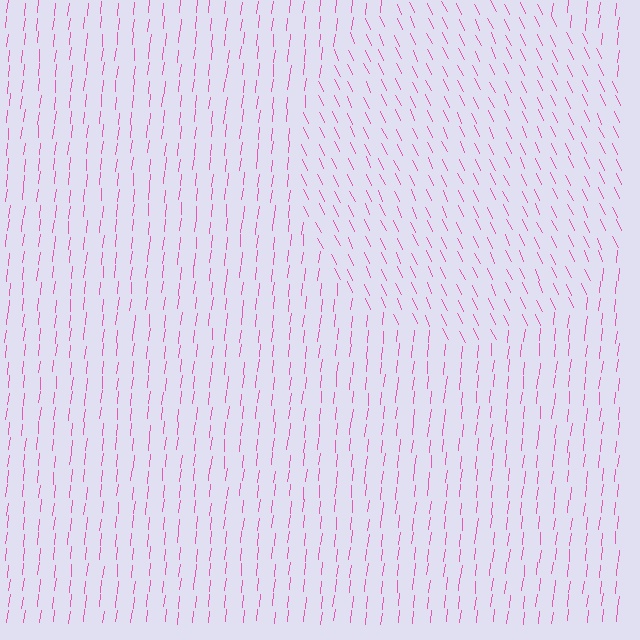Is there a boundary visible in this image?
Yes, there is a texture boundary formed by a change in line orientation.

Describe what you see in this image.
The image is filled with small pink line segments. A circle region in the image has lines oriented differently from the surrounding lines, creating a visible texture boundary.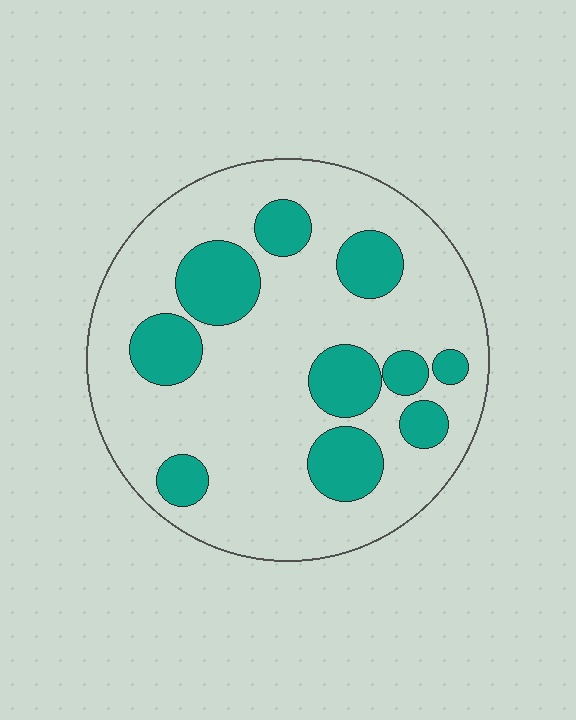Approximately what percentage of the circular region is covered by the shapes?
Approximately 25%.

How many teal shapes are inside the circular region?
10.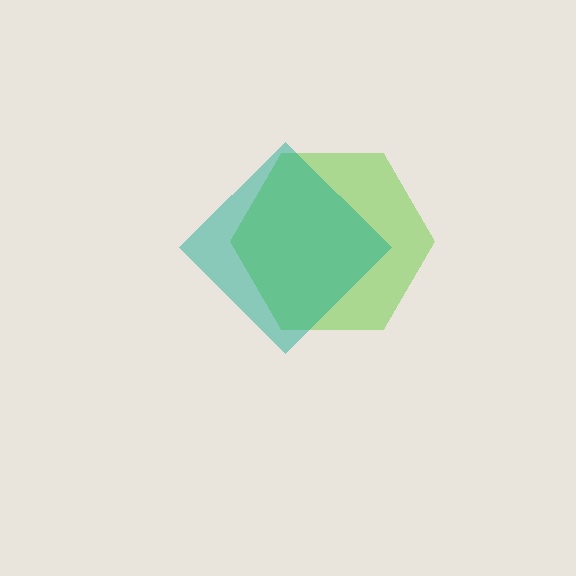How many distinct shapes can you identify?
There are 2 distinct shapes: a lime hexagon, a teal diamond.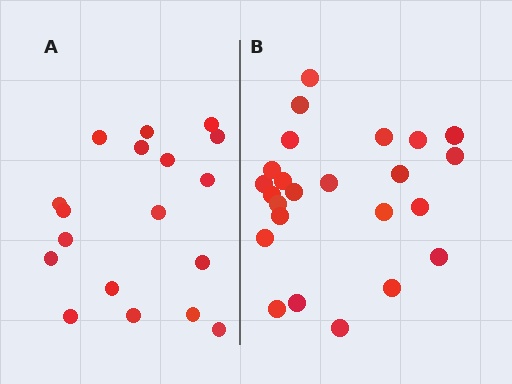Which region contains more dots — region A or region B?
Region B (the right region) has more dots.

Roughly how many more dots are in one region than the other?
Region B has about 6 more dots than region A.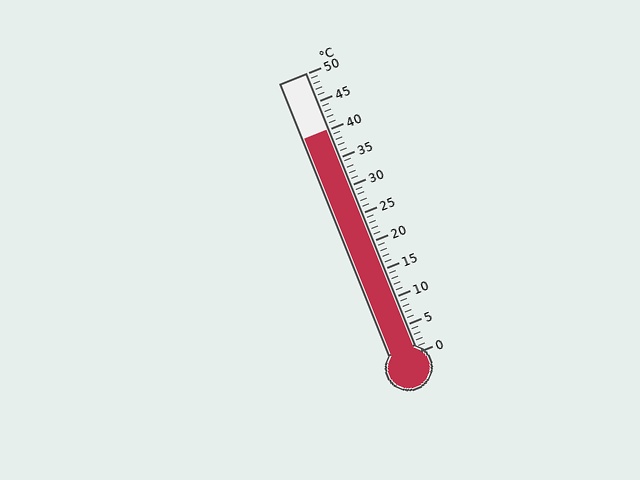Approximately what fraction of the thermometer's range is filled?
The thermometer is filled to approximately 80% of its range.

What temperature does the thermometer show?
The thermometer shows approximately 40°C.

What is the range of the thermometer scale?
The thermometer scale ranges from 0°C to 50°C.